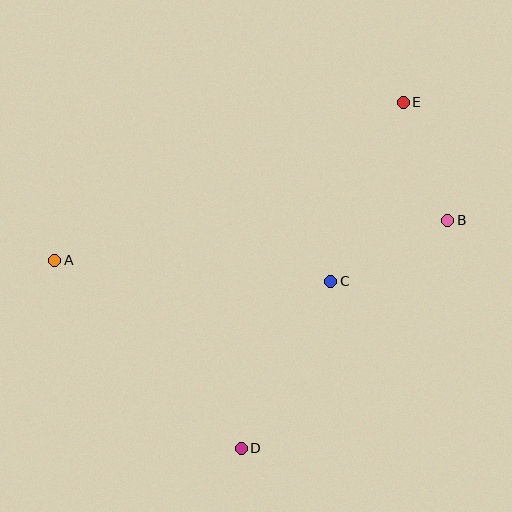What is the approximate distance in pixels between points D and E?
The distance between D and E is approximately 382 pixels.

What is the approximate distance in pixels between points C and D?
The distance between C and D is approximately 190 pixels.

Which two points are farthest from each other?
Points A and B are farthest from each other.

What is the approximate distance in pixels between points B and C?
The distance between B and C is approximately 132 pixels.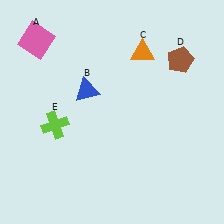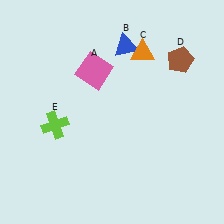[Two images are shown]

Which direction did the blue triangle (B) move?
The blue triangle (B) moved up.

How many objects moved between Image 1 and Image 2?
2 objects moved between the two images.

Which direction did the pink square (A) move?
The pink square (A) moved right.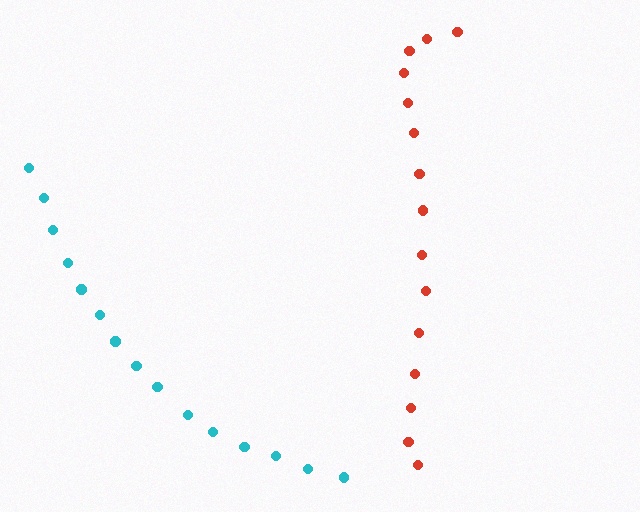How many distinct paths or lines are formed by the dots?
There are 2 distinct paths.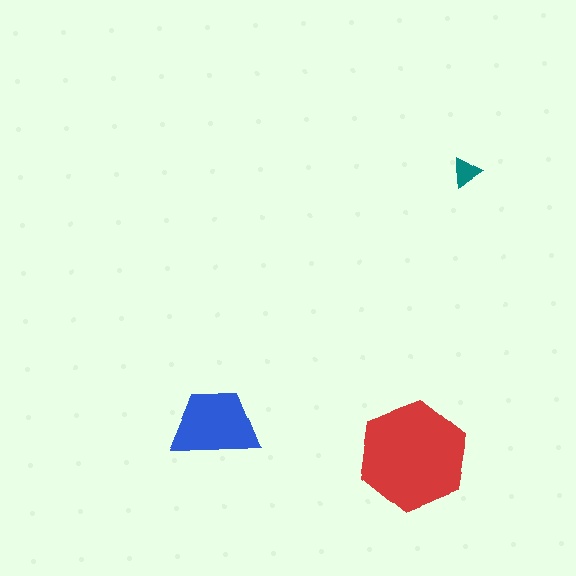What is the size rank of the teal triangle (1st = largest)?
3rd.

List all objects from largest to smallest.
The red hexagon, the blue trapezoid, the teal triangle.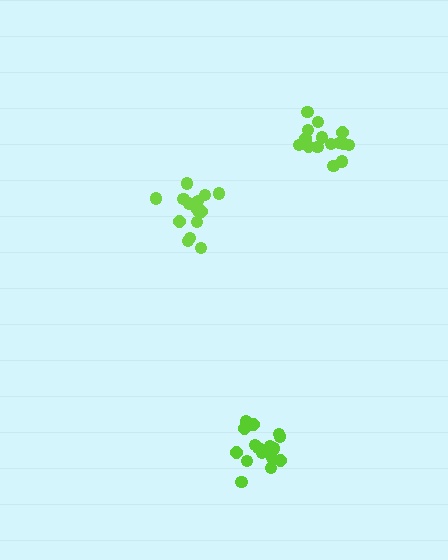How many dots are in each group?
Group 1: 16 dots, Group 2: 15 dots, Group 3: 15 dots (46 total).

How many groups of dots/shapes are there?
There are 3 groups.